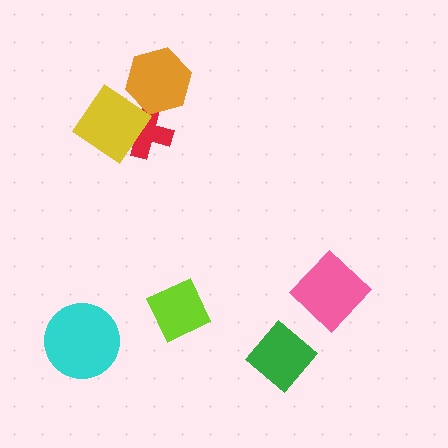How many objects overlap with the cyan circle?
0 objects overlap with the cyan circle.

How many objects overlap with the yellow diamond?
2 objects overlap with the yellow diamond.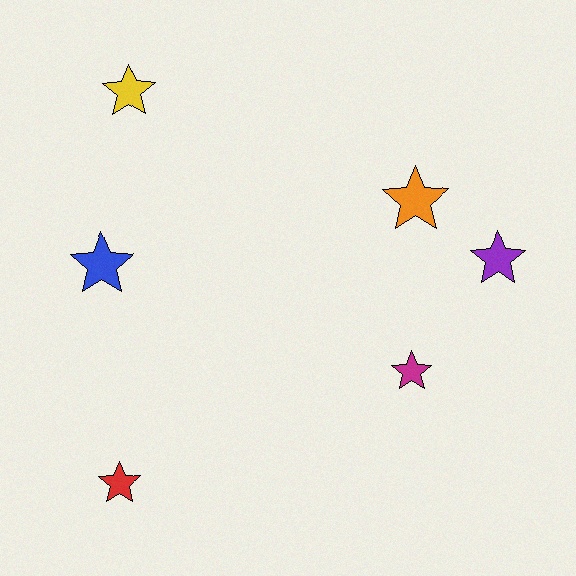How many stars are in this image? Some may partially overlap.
There are 6 stars.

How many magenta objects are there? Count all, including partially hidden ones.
There is 1 magenta object.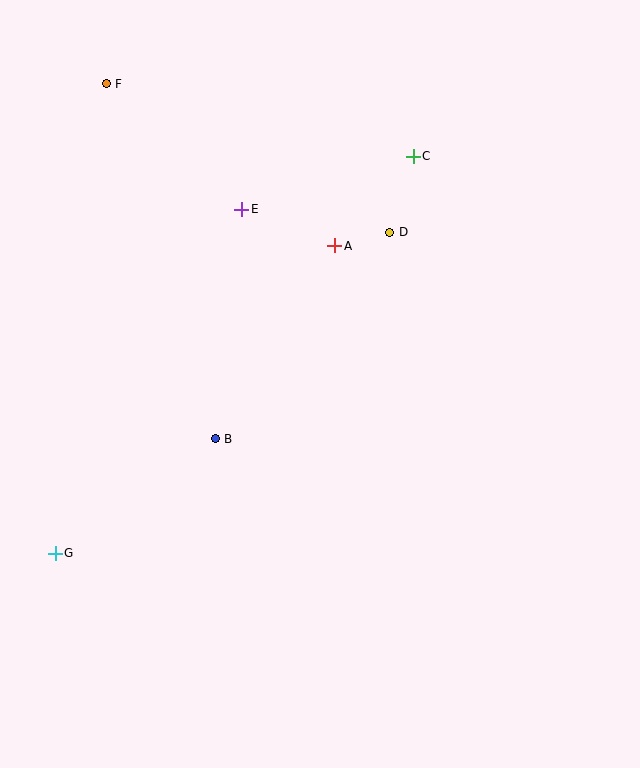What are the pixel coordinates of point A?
Point A is at (335, 246).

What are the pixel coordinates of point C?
Point C is at (413, 156).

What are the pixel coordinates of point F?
Point F is at (106, 84).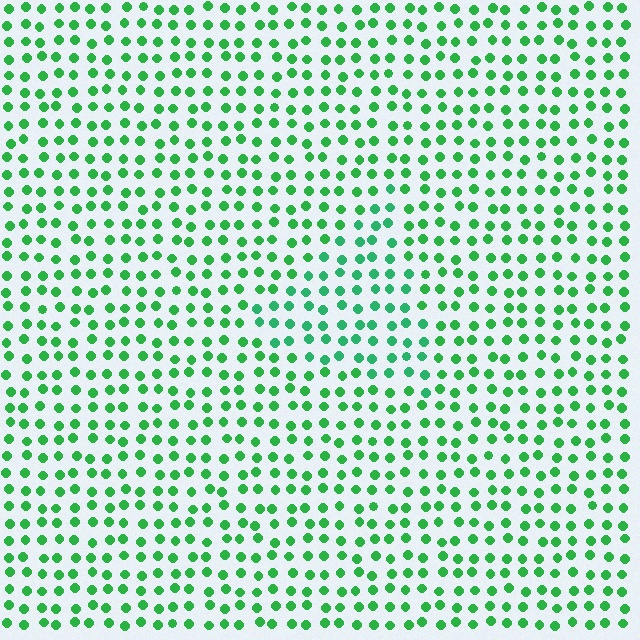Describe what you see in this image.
The image is filled with small green elements in a uniform arrangement. A triangle-shaped region is visible where the elements are tinted to a slightly different hue, forming a subtle color boundary.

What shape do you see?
I see a triangle.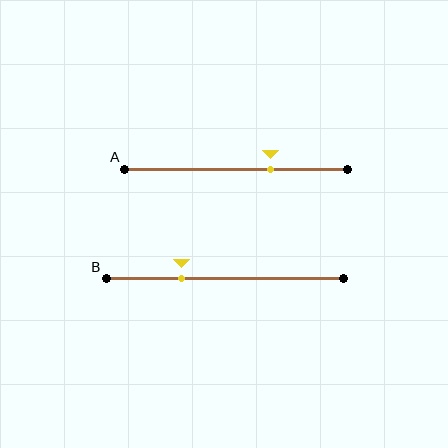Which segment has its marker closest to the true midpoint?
Segment A has its marker closest to the true midpoint.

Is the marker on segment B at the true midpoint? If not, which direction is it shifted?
No, the marker on segment B is shifted to the left by about 18% of the segment length.